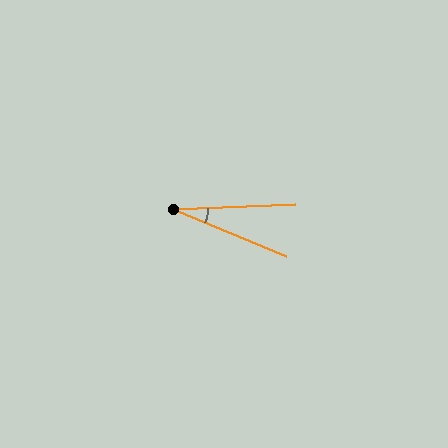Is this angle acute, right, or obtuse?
It is acute.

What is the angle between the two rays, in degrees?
Approximately 25 degrees.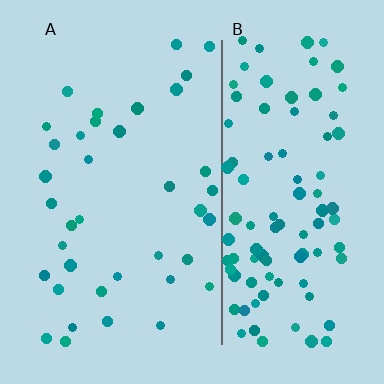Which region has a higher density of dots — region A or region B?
B (the right).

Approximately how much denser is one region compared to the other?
Approximately 2.8× — region B over region A.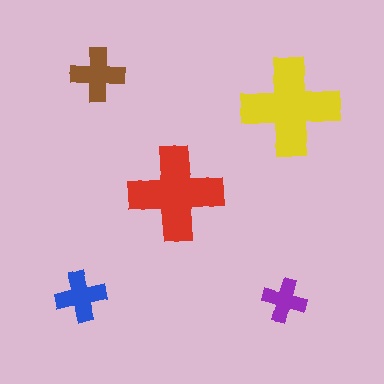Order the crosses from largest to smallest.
the yellow one, the red one, the brown one, the blue one, the purple one.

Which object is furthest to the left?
The blue cross is leftmost.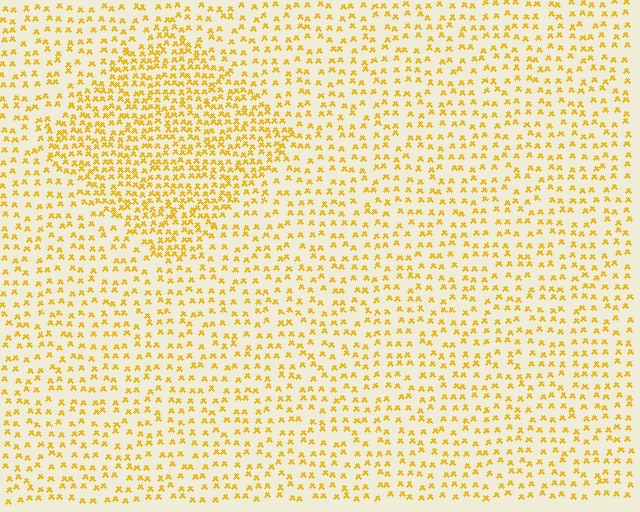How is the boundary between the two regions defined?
The boundary is defined by a change in element density (approximately 2.0x ratio). All elements are the same color, size, and shape.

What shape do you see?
I see a diamond.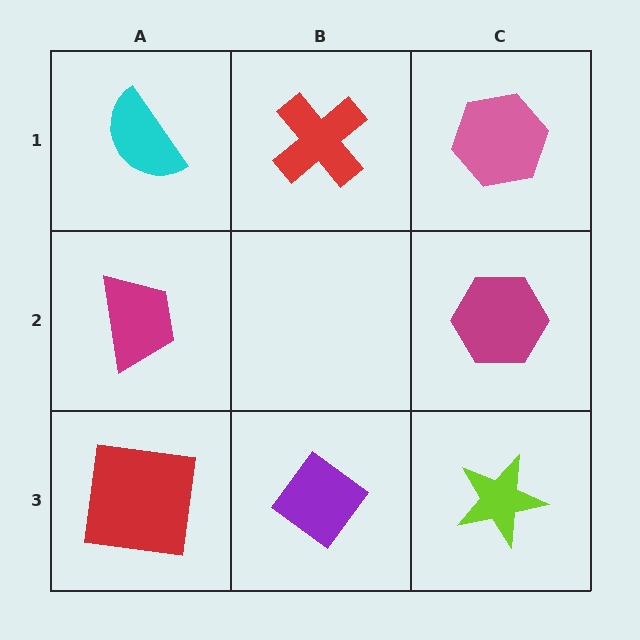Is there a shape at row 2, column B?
No, that cell is empty.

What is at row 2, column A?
A magenta trapezoid.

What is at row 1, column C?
A pink hexagon.